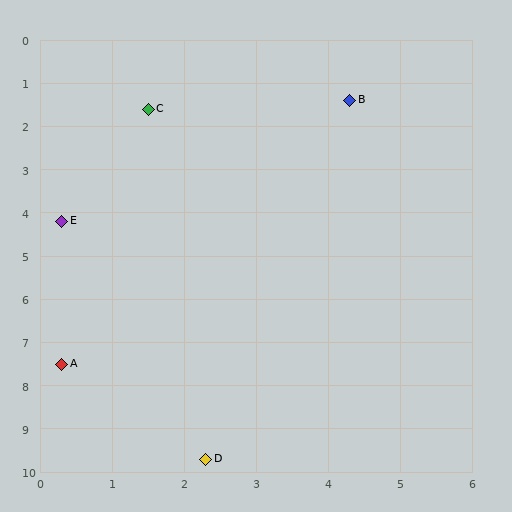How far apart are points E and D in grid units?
Points E and D are about 5.9 grid units apart.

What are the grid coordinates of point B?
Point B is at approximately (4.3, 1.4).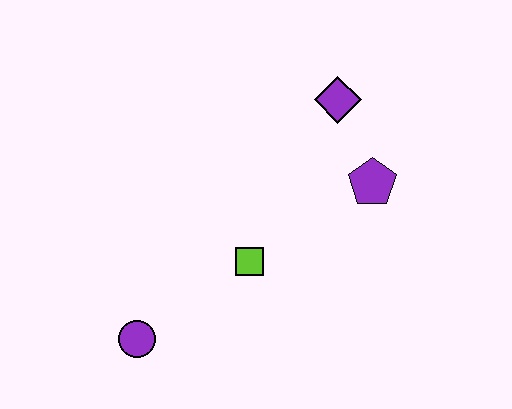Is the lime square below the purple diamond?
Yes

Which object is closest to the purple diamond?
The purple pentagon is closest to the purple diamond.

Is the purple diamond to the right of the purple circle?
Yes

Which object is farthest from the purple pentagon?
The purple circle is farthest from the purple pentagon.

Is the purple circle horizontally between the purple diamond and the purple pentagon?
No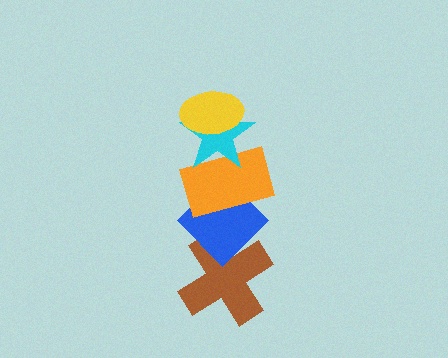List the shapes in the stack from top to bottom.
From top to bottom: the yellow ellipse, the cyan star, the orange rectangle, the blue diamond, the brown cross.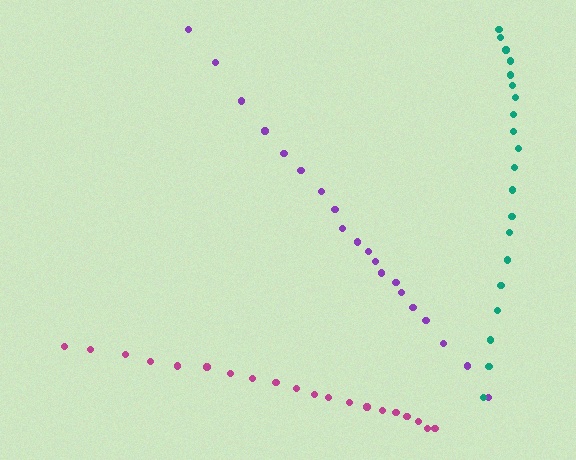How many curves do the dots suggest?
There are 3 distinct paths.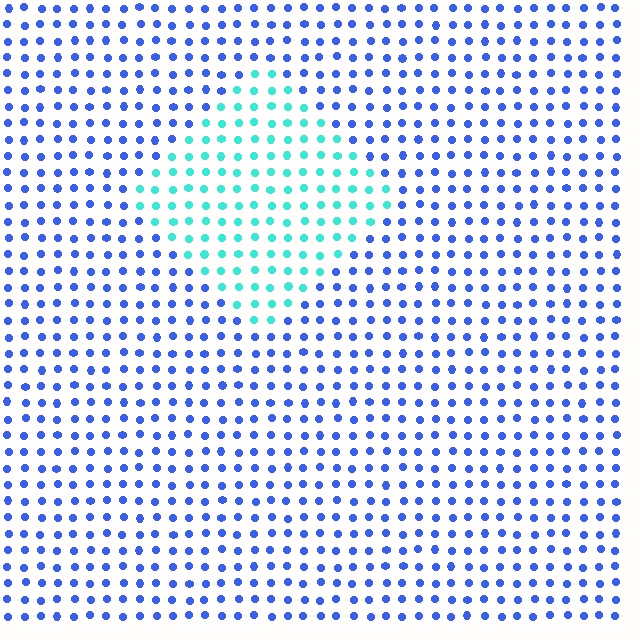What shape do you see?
I see a diamond.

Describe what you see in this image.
The image is filled with small blue elements in a uniform arrangement. A diamond-shaped region is visible where the elements are tinted to a slightly different hue, forming a subtle color boundary.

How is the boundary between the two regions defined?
The boundary is defined purely by a slight shift in hue (about 55 degrees). Spacing, size, and orientation are identical on both sides.